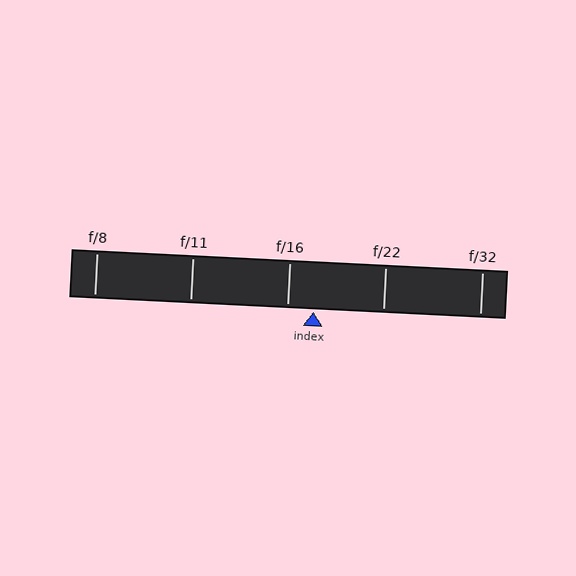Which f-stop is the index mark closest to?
The index mark is closest to f/16.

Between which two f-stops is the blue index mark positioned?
The index mark is between f/16 and f/22.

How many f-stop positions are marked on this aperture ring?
There are 5 f-stop positions marked.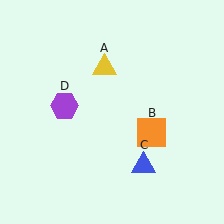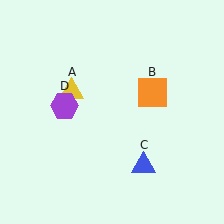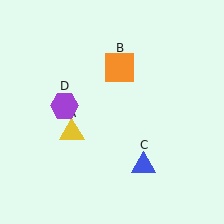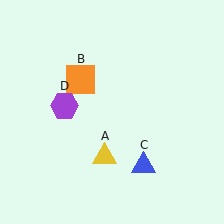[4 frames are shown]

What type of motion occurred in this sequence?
The yellow triangle (object A), orange square (object B) rotated counterclockwise around the center of the scene.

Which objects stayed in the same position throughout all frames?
Blue triangle (object C) and purple hexagon (object D) remained stationary.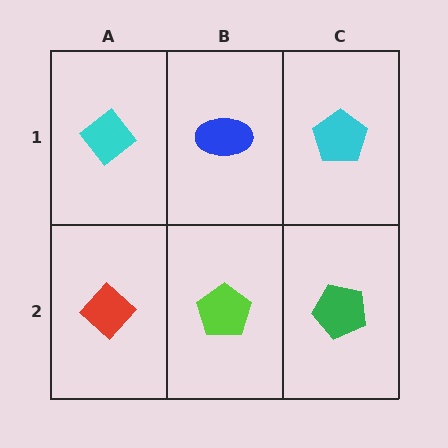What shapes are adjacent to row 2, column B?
A blue ellipse (row 1, column B), a red diamond (row 2, column A), a green pentagon (row 2, column C).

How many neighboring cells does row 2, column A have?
2.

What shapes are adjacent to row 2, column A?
A cyan diamond (row 1, column A), a lime pentagon (row 2, column B).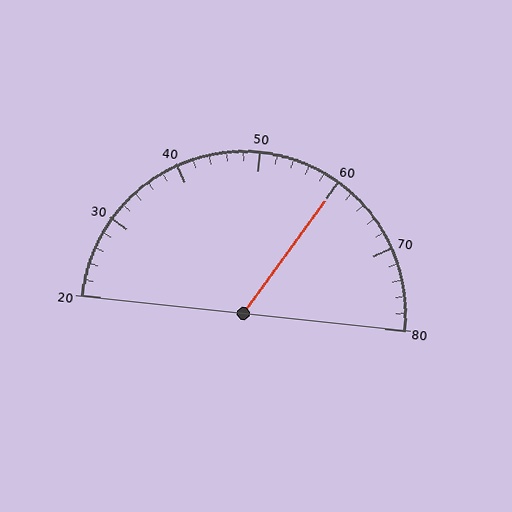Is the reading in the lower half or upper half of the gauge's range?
The reading is in the upper half of the range (20 to 80).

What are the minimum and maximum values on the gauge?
The gauge ranges from 20 to 80.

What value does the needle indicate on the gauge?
The needle indicates approximately 60.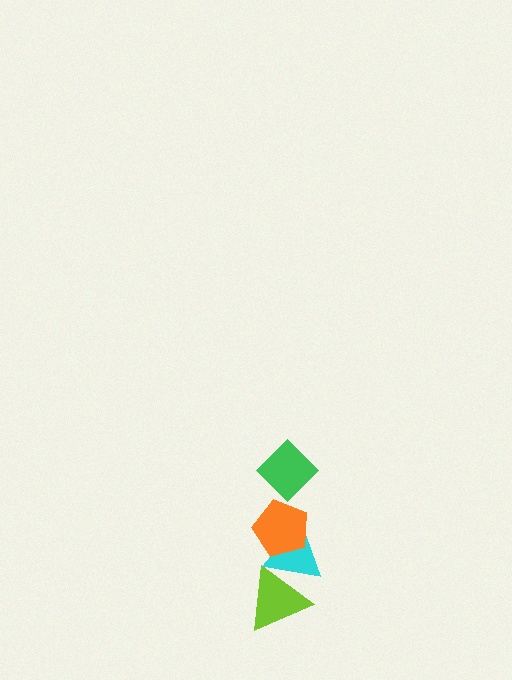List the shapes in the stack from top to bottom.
From top to bottom: the green diamond, the orange pentagon, the cyan triangle, the lime triangle.